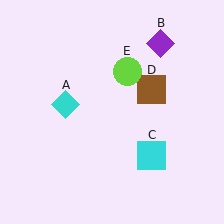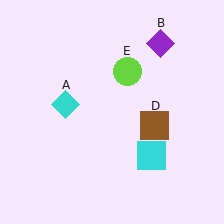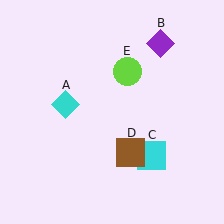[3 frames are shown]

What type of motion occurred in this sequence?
The brown square (object D) rotated clockwise around the center of the scene.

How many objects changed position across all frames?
1 object changed position: brown square (object D).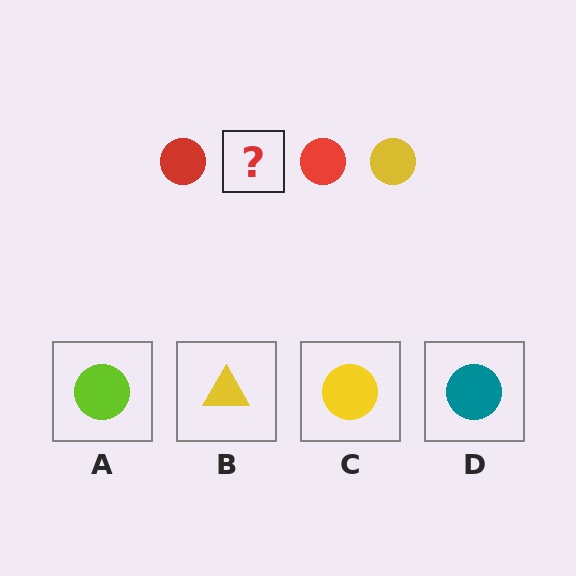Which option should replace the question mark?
Option C.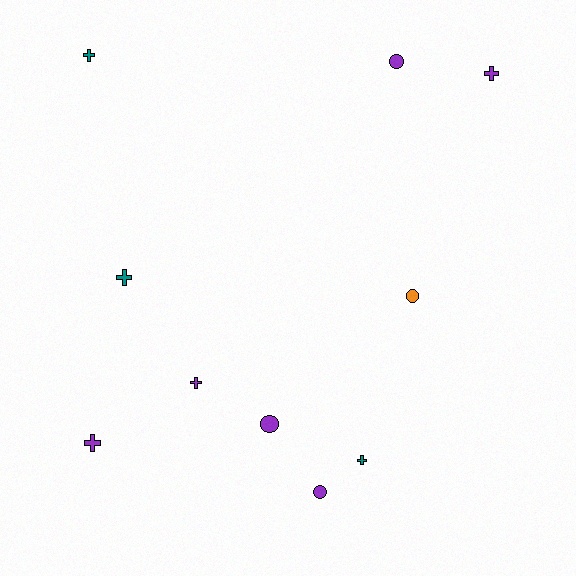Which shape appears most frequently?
Cross, with 6 objects.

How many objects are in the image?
There are 10 objects.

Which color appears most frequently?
Purple, with 6 objects.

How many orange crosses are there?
There are no orange crosses.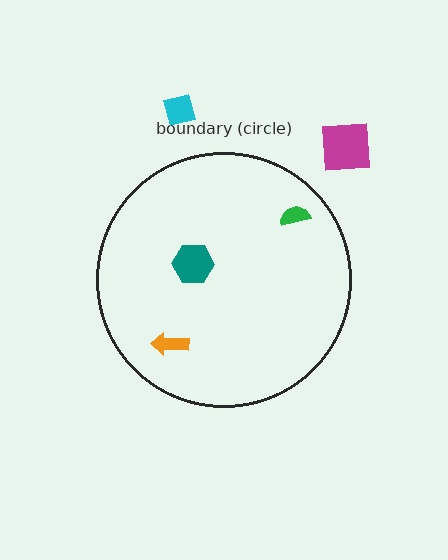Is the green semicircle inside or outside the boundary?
Inside.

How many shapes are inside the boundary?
3 inside, 2 outside.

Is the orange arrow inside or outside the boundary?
Inside.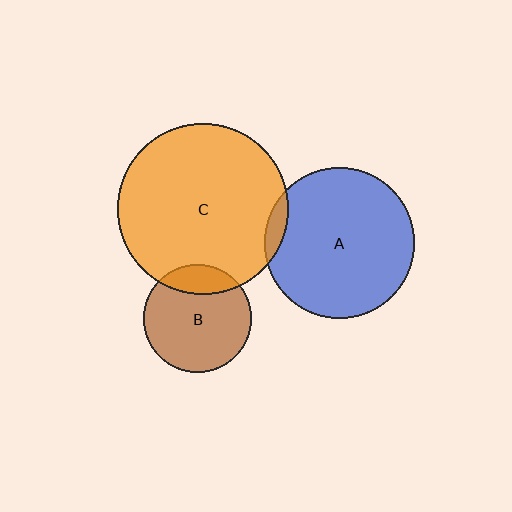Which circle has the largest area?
Circle C (orange).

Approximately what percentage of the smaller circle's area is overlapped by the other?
Approximately 20%.